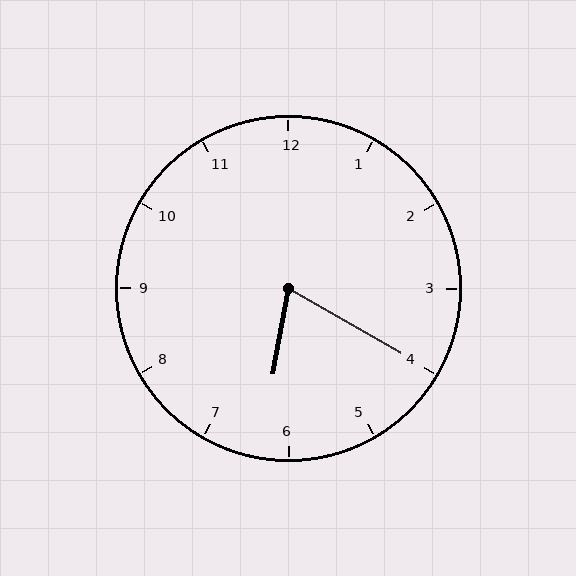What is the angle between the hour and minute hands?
Approximately 70 degrees.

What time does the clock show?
6:20.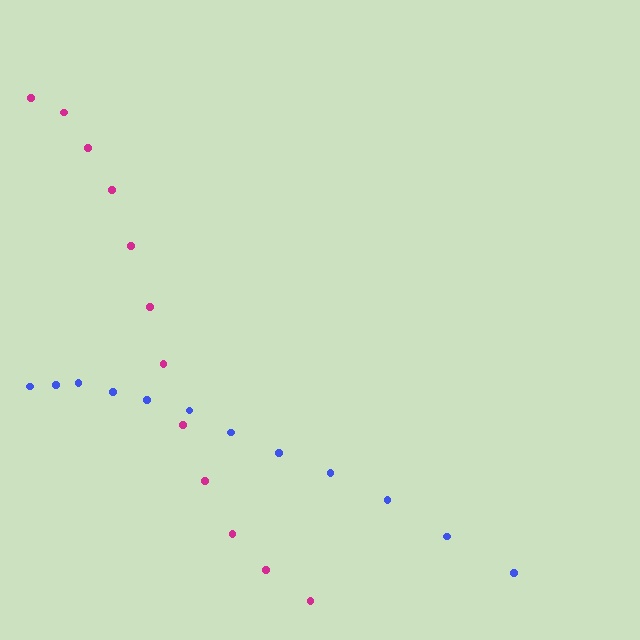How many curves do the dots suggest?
There are 2 distinct paths.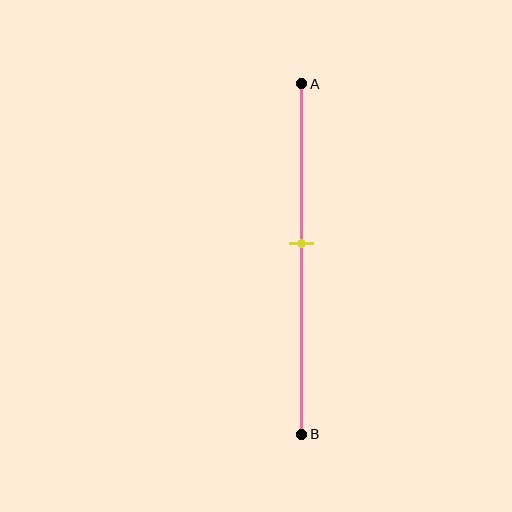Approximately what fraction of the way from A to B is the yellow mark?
The yellow mark is approximately 45% of the way from A to B.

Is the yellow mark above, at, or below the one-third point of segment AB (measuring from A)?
The yellow mark is below the one-third point of segment AB.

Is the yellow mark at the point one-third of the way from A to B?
No, the mark is at about 45% from A, not at the 33% one-third point.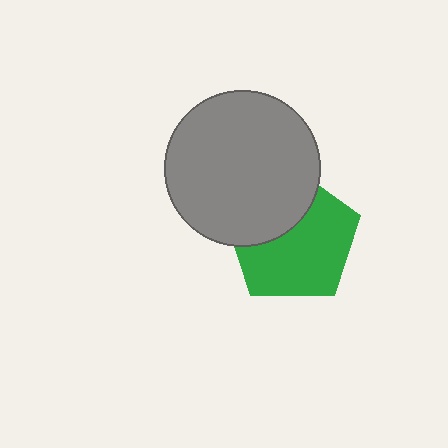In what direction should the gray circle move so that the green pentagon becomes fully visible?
The gray circle should move up. That is the shortest direction to clear the overlap and leave the green pentagon fully visible.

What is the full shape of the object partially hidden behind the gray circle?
The partially hidden object is a green pentagon.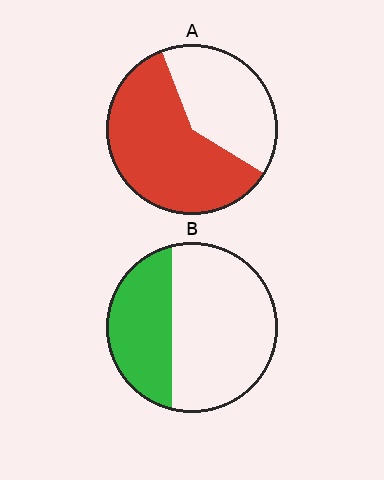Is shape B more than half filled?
No.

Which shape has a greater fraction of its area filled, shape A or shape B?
Shape A.